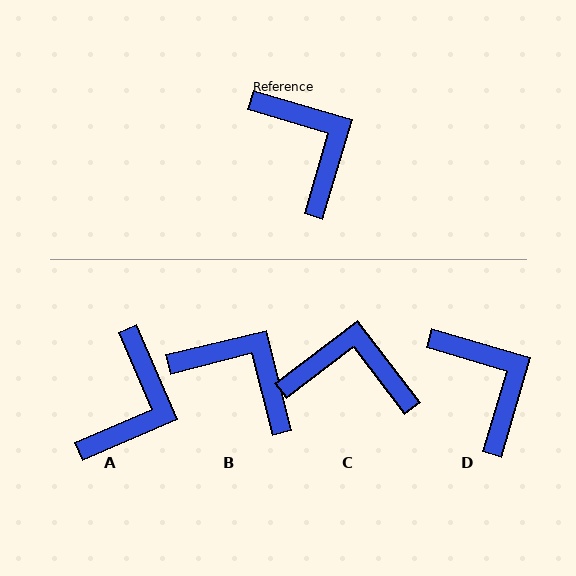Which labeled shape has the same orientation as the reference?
D.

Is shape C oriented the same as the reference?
No, it is off by about 54 degrees.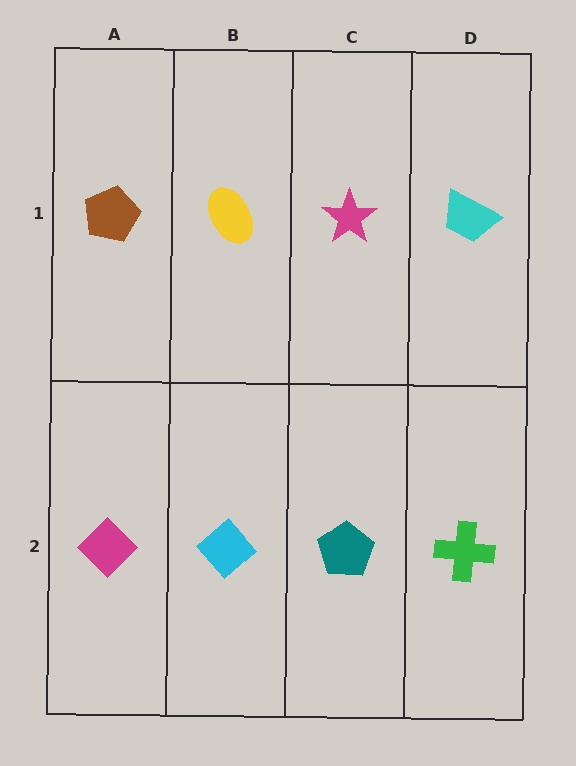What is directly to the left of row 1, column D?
A magenta star.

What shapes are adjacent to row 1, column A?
A magenta diamond (row 2, column A), a yellow ellipse (row 1, column B).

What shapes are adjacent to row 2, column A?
A brown pentagon (row 1, column A), a cyan diamond (row 2, column B).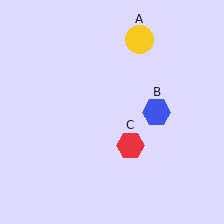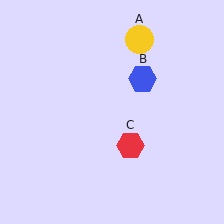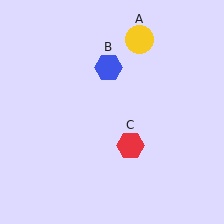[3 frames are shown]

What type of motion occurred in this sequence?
The blue hexagon (object B) rotated counterclockwise around the center of the scene.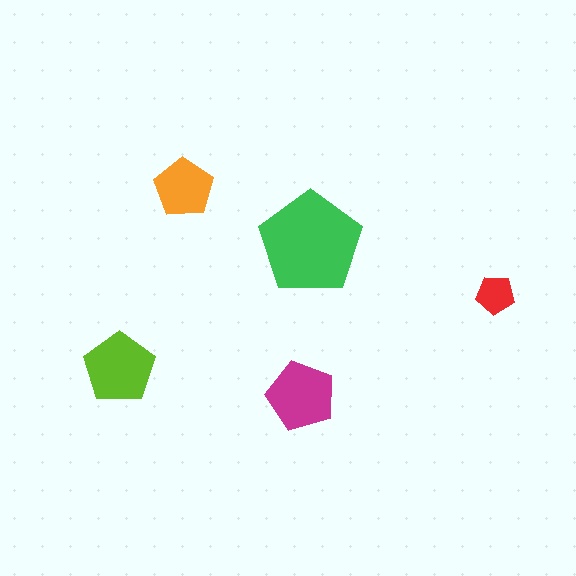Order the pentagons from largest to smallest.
the green one, the lime one, the magenta one, the orange one, the red one.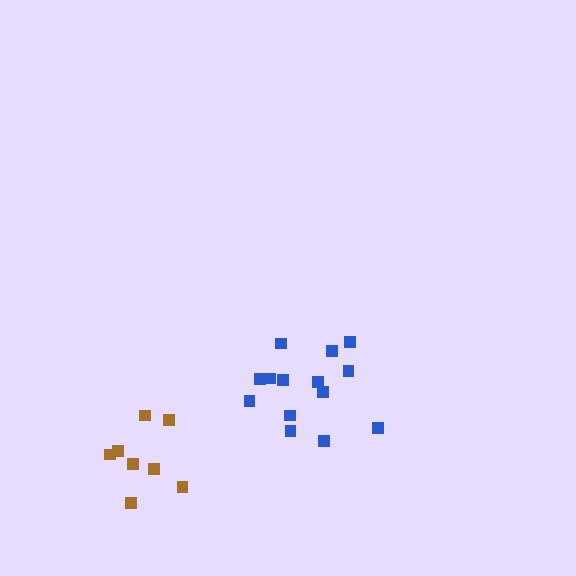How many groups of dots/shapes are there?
There are 2 groups.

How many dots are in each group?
Group 1: 8 dots, Group 2: 14 dots (22 total).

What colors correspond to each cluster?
The clusters are colored: brown, blue.